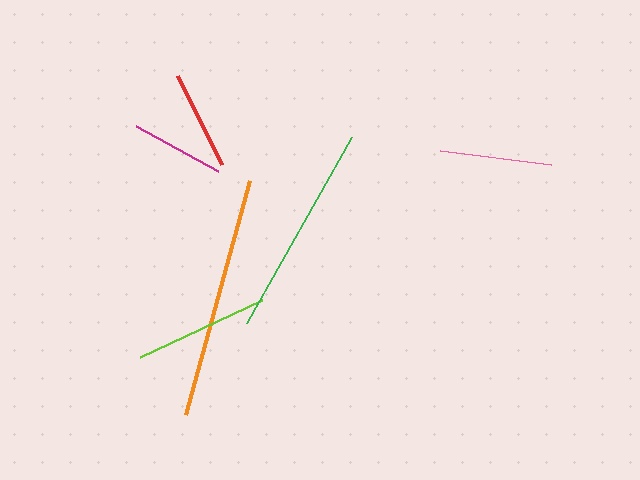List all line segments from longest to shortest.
From longest to shortest: orange, green, lime, pink, red, magenta.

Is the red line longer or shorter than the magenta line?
The red line is longer than the magenta line.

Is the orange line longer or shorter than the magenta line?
The orange line is longer than the magenta line.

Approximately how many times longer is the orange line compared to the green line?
The orange line is approximately 1.1 times the length of the green line.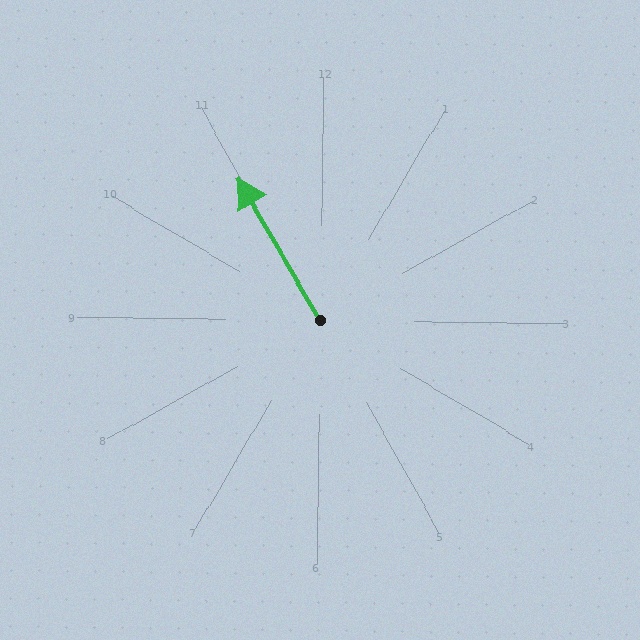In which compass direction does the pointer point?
Northwest.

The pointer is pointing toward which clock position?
Roughly 11 o'clock.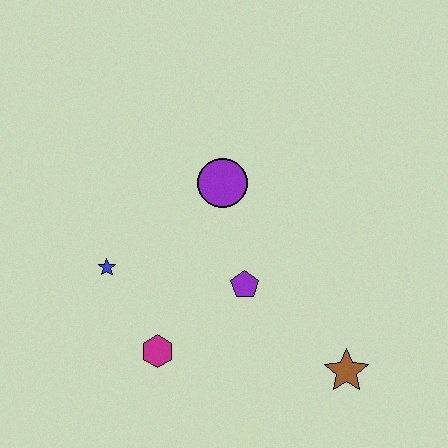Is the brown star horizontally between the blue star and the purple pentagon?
No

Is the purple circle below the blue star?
No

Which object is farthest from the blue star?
The brown star is farthest from the blue star.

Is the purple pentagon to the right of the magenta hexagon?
Yes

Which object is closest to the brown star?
The purple pentagon is closest to the brown star.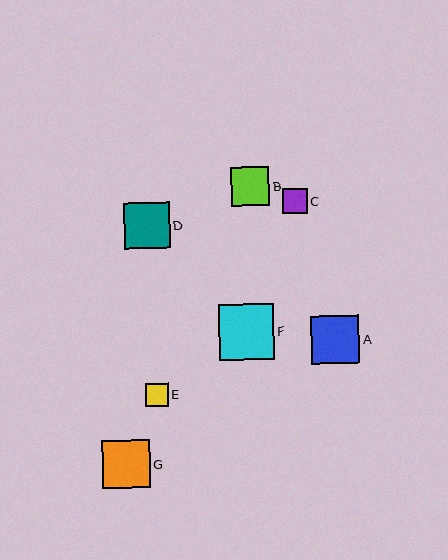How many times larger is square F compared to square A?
Square F is approximately 1.2 times the size of square A.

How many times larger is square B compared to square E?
Square B is approximately 1.7 times the size of square E.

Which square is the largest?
Square F is the largest with a size of approximately 56 pixels.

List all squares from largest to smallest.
From largest to smallest: F, A, G, D, B, C, E.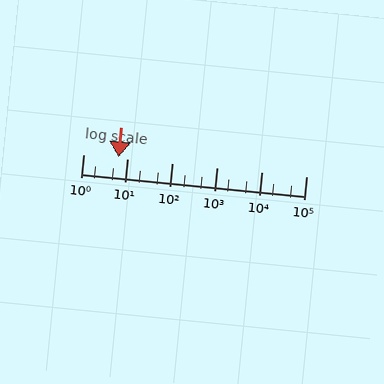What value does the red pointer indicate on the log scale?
The pointer indicates approximately 6.1.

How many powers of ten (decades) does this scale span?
The scale spans 5 decades, from 1 to 100000.